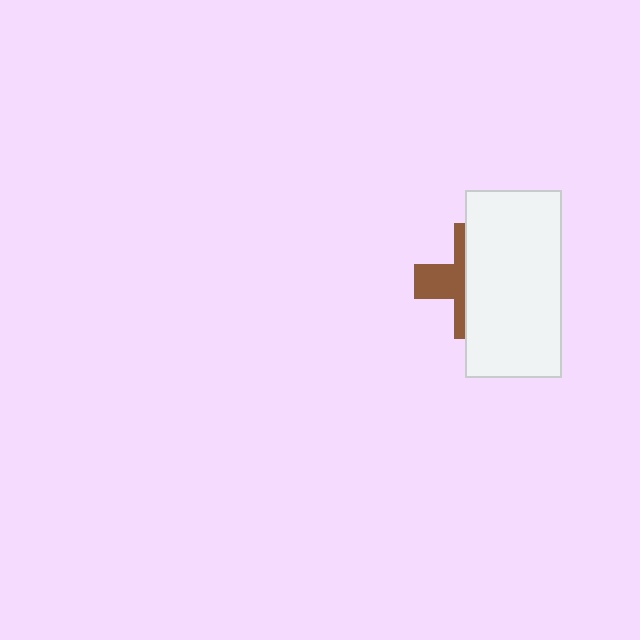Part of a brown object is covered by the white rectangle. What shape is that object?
It is a cross.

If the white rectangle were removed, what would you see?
You would see the complete brown cross.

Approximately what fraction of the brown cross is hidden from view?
Roughly 60% of the brown cross is hidden behind the white rectangle.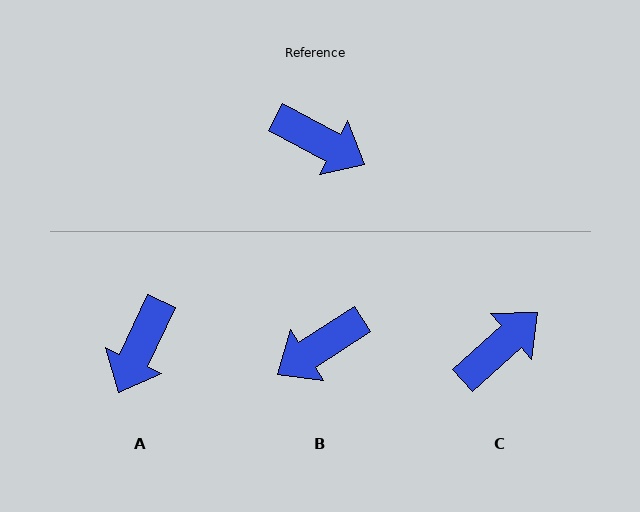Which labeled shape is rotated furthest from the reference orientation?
B, about 119 degrees away.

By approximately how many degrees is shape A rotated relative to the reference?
Approximately 87 degrees clockwise.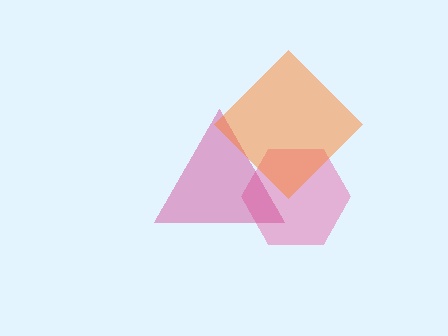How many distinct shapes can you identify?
There are 3 distinct shapes: a pink hexagon, a magenta triangle, an orange diamond.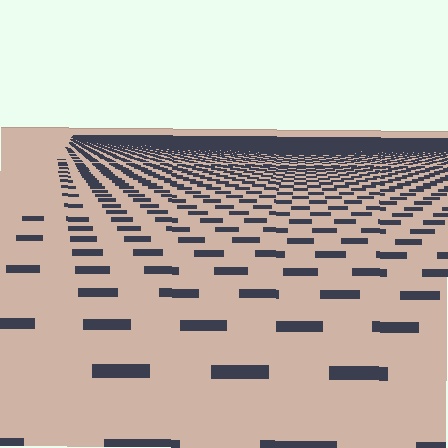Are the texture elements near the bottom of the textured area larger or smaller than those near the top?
Larger. Near the bottom, elements are closer to the viewer and appear at a bigger on-screen size.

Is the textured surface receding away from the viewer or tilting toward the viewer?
The surface is receding away from the viewer. Texture elements get smaller and denser toward the top.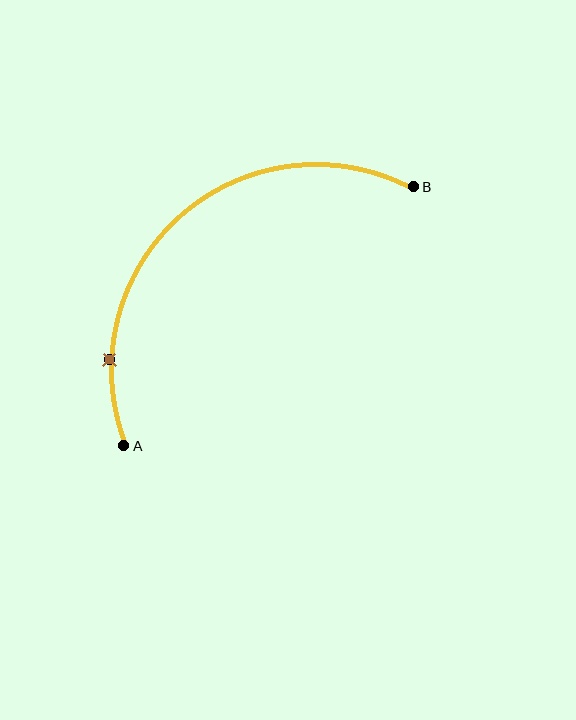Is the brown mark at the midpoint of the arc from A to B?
No. The brown mark lies on the arc but is closer to endpoint A. The arc midpoint would be at the point on the curve equidistant along the arc from both A and B.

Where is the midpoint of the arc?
The arc midpoint is the point on the curve farthest from the straight line joining A and B. It sits above and to the left of that line.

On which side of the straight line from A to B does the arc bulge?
The arc bulges above and to the left of the straight line connecting A and B.